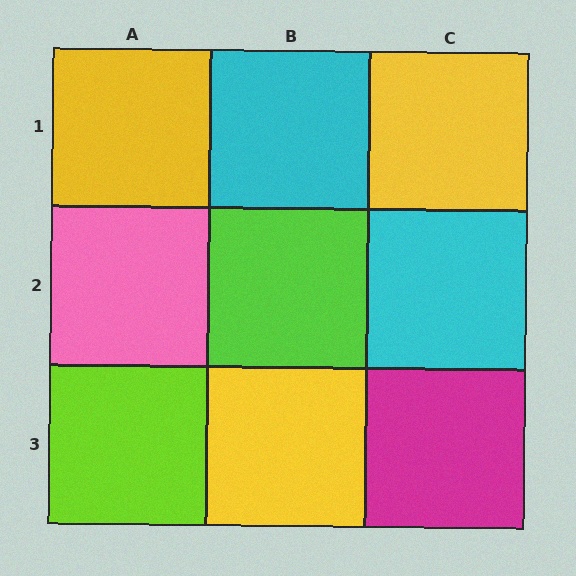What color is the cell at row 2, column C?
Cyan.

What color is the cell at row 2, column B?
Lime.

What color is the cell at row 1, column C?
Yellow.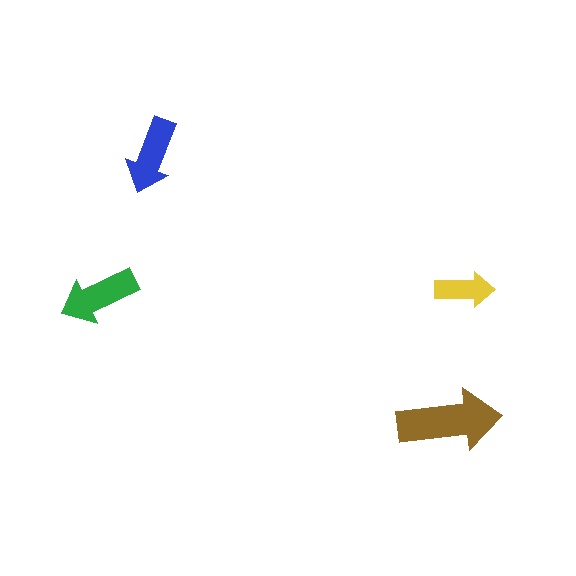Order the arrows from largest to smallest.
the brown one, the green one, the blue one, the yellow one.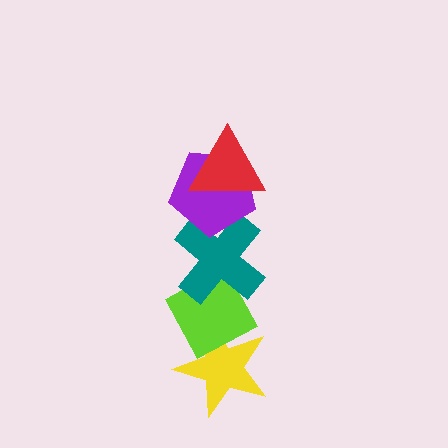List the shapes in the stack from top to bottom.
From top to bottom: the red triangle, the purple pentagon, the teal cross, the lime diamond, the yellow star.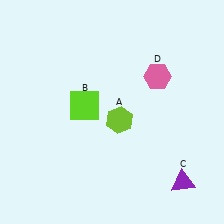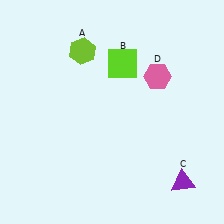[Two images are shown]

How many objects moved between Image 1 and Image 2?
2 objects moved between the two images.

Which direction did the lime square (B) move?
The lime square (B) moved up.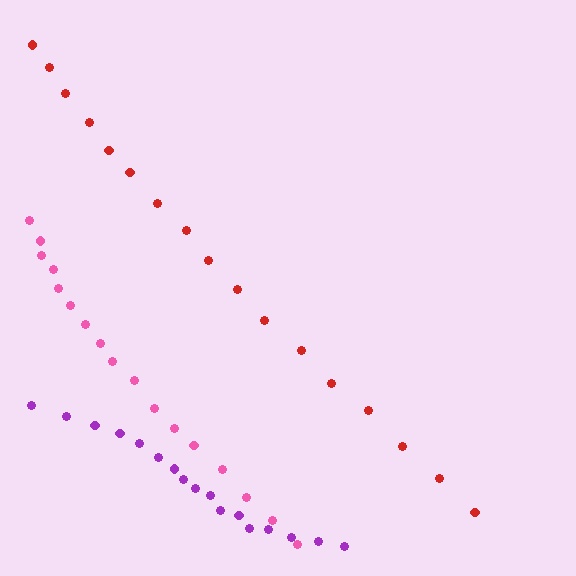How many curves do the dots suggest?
There are 3 distinct paths.